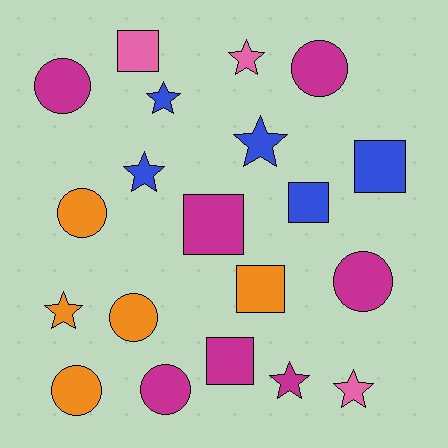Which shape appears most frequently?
Star, with 7 objects.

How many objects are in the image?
There are 20 objects.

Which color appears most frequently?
Magenta, with 7 objects.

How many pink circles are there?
There are no pink circles.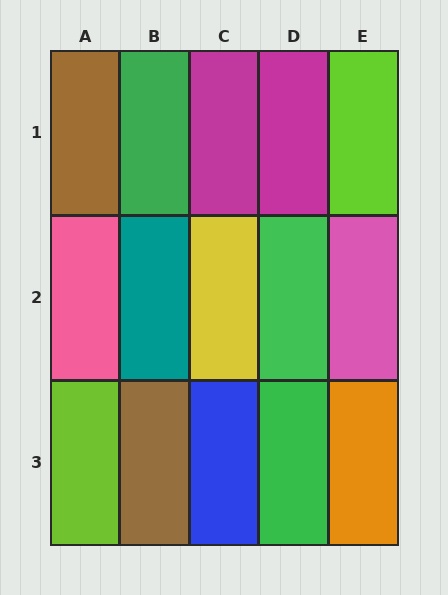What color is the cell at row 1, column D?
Magenta.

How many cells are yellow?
1 cell is yellow.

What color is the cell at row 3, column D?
Green.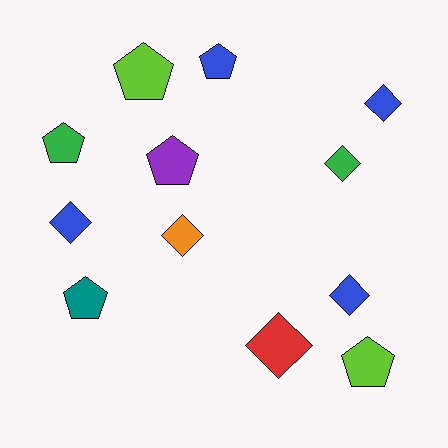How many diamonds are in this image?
There are 6 diamonds.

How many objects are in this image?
There are 12 objects.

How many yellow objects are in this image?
There are no yellow objects.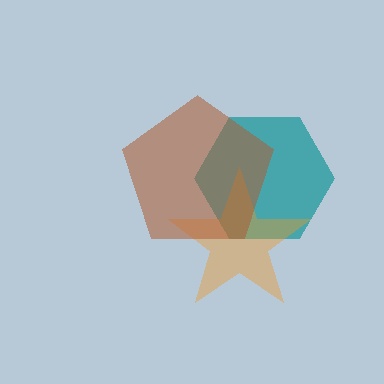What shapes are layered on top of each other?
The layered shapes are: a teal hexagon, an orange star, a brown pentagon.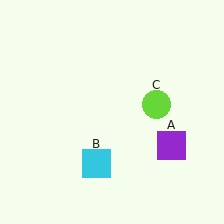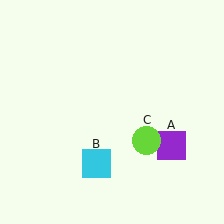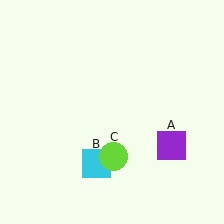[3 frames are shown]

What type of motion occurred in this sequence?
The lime circle (object C) rotated clockwise around the center of the scene.